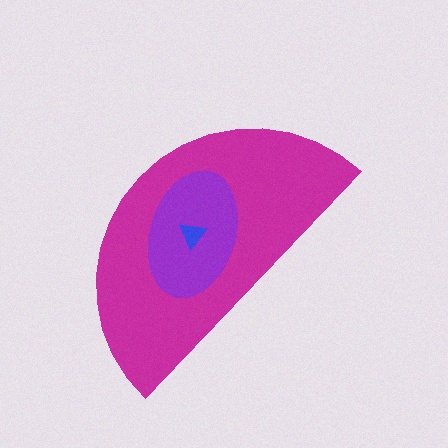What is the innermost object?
The blue triangle.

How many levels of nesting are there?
3.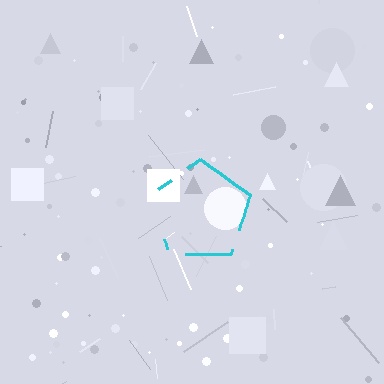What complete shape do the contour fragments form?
The contour fragments form a pentagon.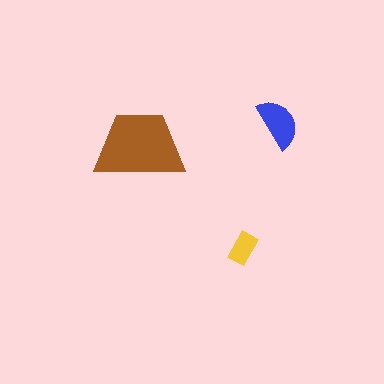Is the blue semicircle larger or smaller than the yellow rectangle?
Larger.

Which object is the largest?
The brown trapezoid.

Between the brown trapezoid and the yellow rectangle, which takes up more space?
The brown trapezoid.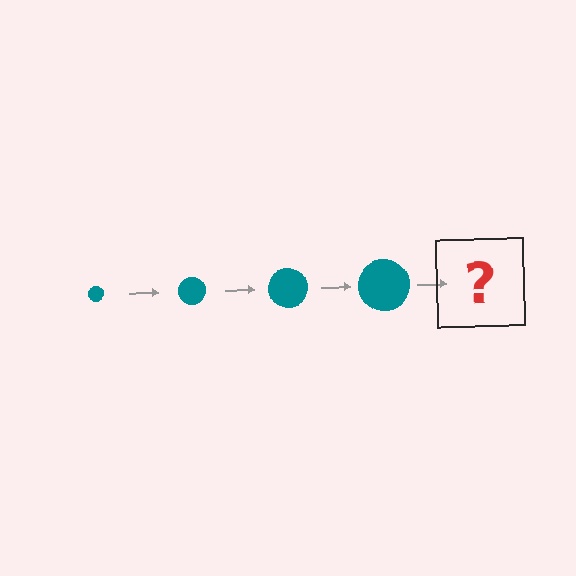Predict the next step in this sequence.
The next step is a teal circle, larger than the previous one.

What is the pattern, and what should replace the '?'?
The pattern is that the circle gets progressively larger each step. The '?' should be a teal circle, larger than the previous one.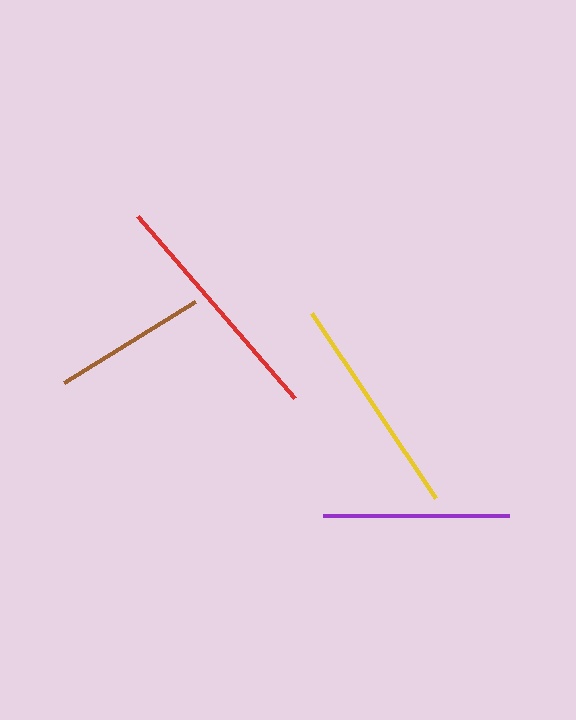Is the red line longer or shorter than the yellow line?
The red line is longer than the yellow line.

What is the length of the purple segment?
The purple segment is approximately 186 pixels long.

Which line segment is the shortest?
The brown line is the shortest at approximately 154 pixels.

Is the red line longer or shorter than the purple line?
The red line is longer than the purple line.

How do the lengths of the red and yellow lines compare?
The red and yellow lines are approximately the same length.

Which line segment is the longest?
The red line is the longest at approximately 240 pixels.